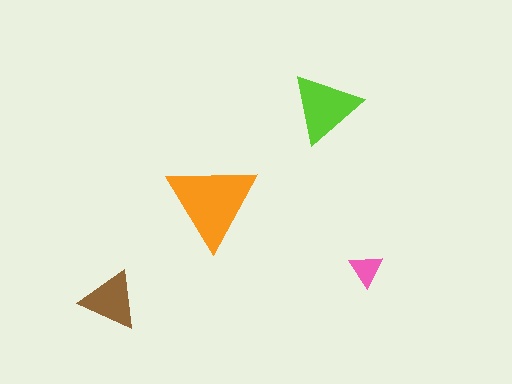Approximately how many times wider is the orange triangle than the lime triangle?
About 1.5 times wider.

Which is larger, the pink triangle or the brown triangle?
The brown one.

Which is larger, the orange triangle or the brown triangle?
The orange one.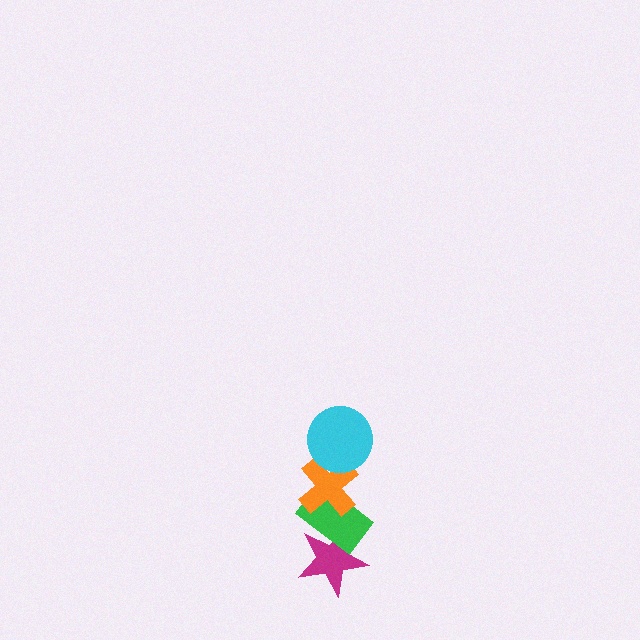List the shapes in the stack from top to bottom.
From top to bottom: the cyan circle, the orange cross, the green rectangle, the magenta star.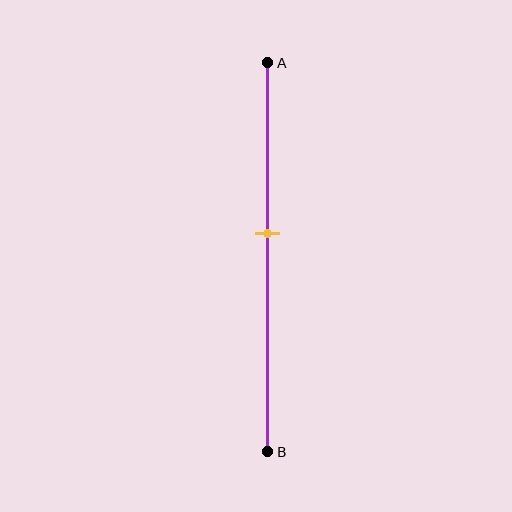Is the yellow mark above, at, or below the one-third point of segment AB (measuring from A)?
The yellow mark is below the one-third point of segment AB.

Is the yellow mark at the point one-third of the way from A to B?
No, the mark is at about 45% from A, not at the 33% one-third point.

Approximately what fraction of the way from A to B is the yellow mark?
The yellow mark is approximately 45% of the way from A to B.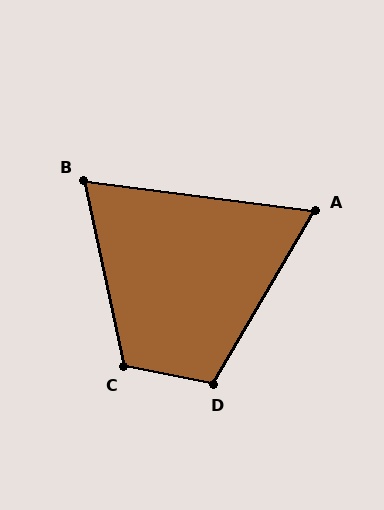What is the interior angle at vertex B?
Approximately 71 degrees (acute).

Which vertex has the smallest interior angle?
A, at approximately 67 degrees.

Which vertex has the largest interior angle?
C, at approximately 113 degrees.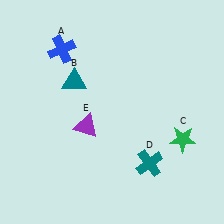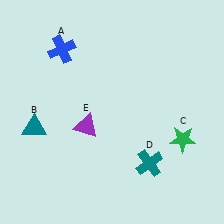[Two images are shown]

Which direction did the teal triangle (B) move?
The teal triangle (B) moved down.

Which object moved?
The teal triangle (B) moved down.